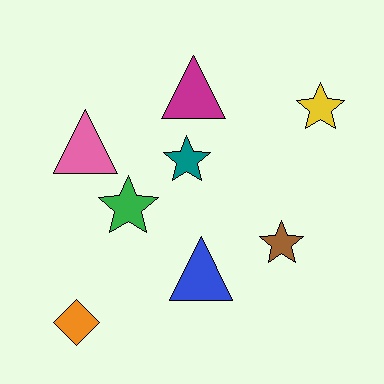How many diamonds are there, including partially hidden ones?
There is 1 diamond.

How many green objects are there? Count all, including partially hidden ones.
There is 1 green object.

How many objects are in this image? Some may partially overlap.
There are 8 objects.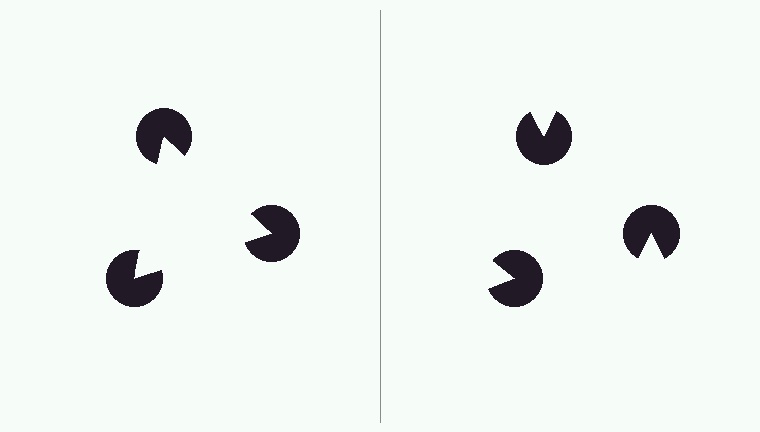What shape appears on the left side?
An illusory triangle.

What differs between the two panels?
The pac-man discs are positioned identically on both sides; only the wedge orientations differ. On the left they align to a triangle; on the right they are misaligned.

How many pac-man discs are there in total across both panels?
6 — 3 on each side.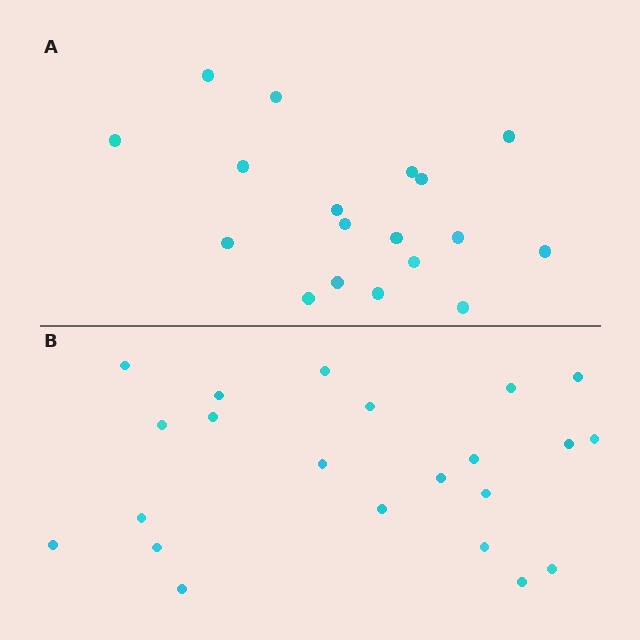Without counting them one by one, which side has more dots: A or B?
Region B (the bottom region) has more dots.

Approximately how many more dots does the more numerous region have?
Region B has about 4 more dots than region A.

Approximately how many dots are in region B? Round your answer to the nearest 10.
About 20 dots. (The exact count is 22, which rounds to 20.)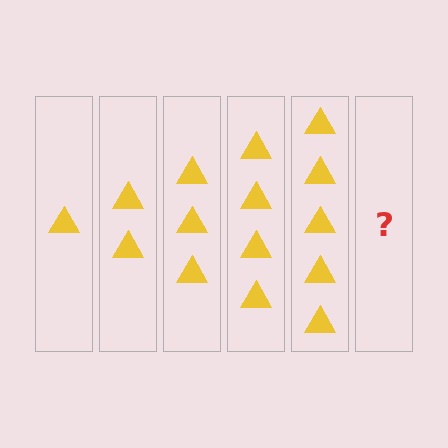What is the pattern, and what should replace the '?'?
The pattern is that each step adds one more triangle. The '?' should be 6 triangles.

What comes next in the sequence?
The next element should be 6 triangles.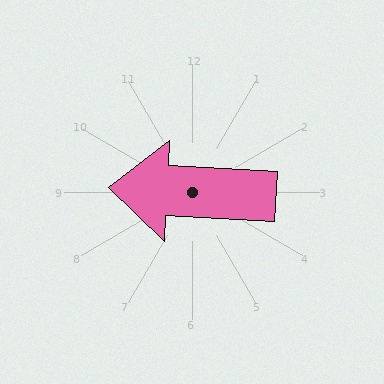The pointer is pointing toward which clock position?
Roughly 9 o'clock.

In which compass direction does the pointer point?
West.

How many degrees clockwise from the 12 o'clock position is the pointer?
Approximately 273 degrees.